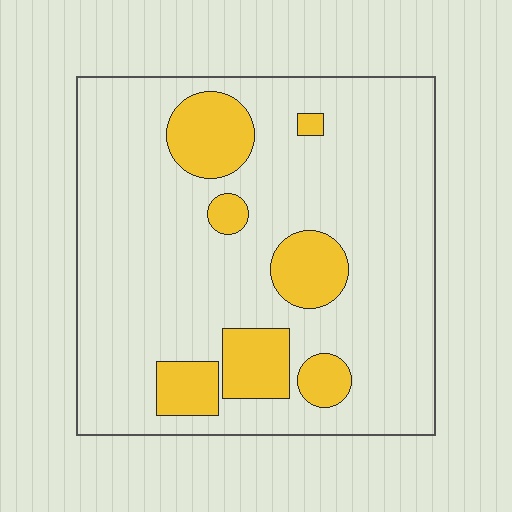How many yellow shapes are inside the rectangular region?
7.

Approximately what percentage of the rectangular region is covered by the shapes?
Approximately 20%.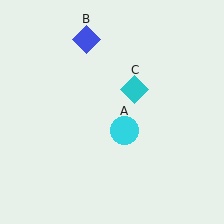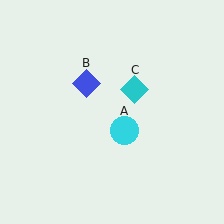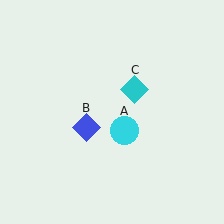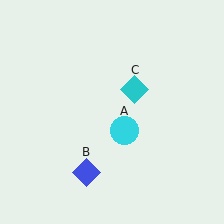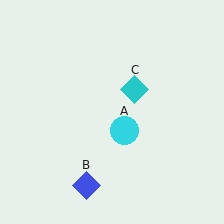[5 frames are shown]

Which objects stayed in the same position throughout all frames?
Cyan circle (object A) and cyan diamond (object C) remained stationary.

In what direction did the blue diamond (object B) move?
The blue diamond (object B) moved down.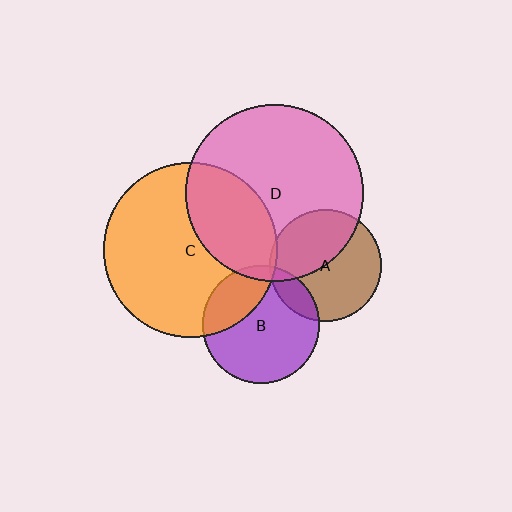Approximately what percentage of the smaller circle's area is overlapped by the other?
Approximately 45%.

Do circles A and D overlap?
Yes.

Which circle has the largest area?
Circle D (pink).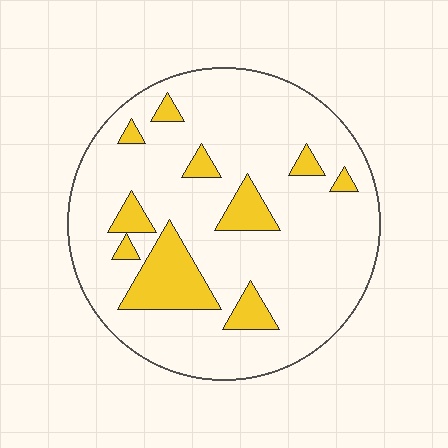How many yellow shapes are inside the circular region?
10.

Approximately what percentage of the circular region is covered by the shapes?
Approximately 15%.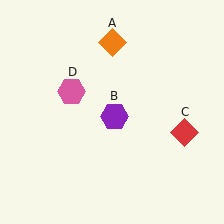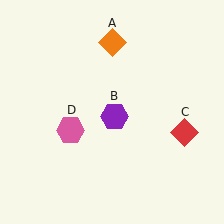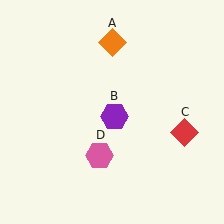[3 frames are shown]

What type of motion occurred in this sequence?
The pink hexagon (object D) rotated counterclockwise around the center of the scene.